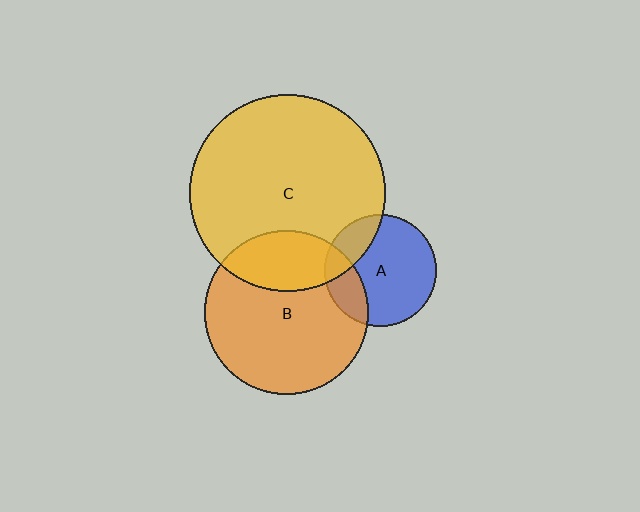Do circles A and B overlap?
Yes.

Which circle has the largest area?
Circle C (yellow).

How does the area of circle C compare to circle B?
Approximately 1.4 times.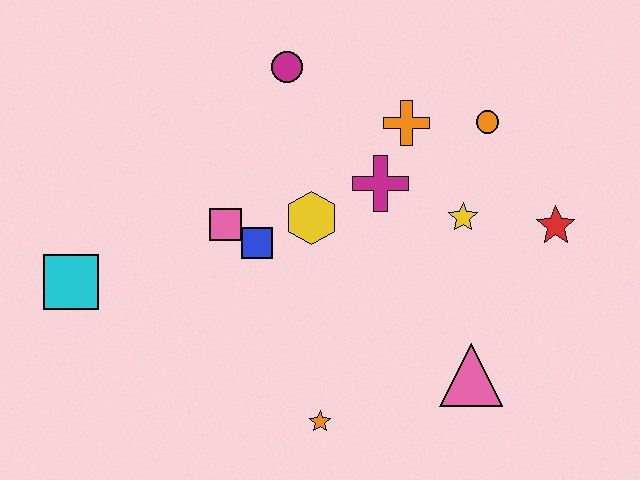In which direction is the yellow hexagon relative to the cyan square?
The yellow hexagon is to the right of the cyan square.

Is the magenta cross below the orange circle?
Yes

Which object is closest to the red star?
The yellow star is closest to the red star.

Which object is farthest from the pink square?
The red star is farthest from the pink square.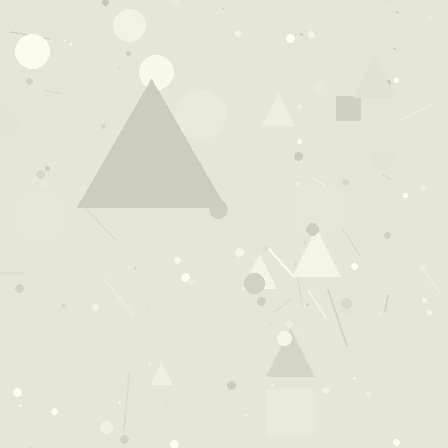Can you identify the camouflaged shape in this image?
The camouflaged shape is a triangle.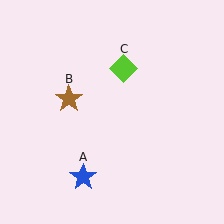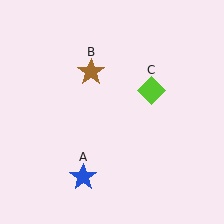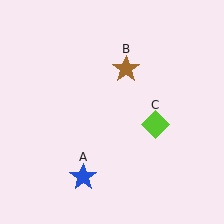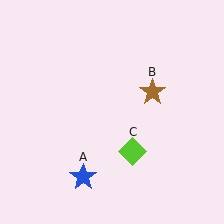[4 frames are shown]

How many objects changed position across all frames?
2 objects changed position: brown star (object B), lime diamond (object C).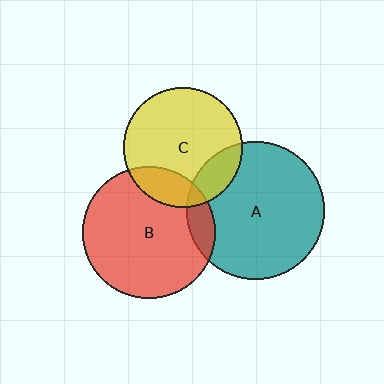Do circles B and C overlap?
Yes.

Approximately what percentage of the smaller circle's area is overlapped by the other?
Approximately 20%.